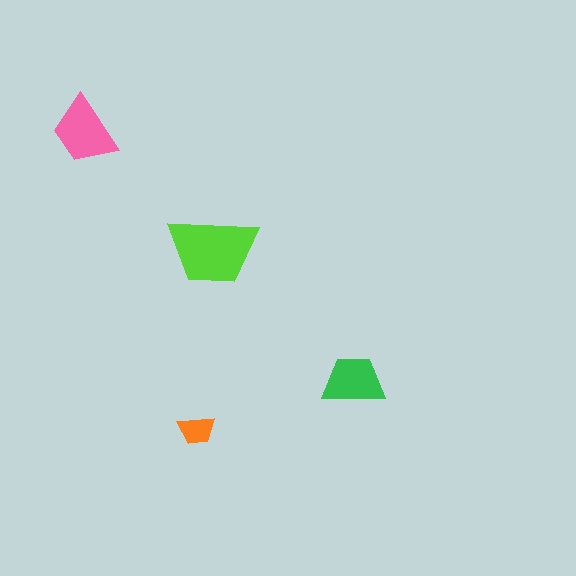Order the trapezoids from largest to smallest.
the lime one, the pink one, the green one, the orange one.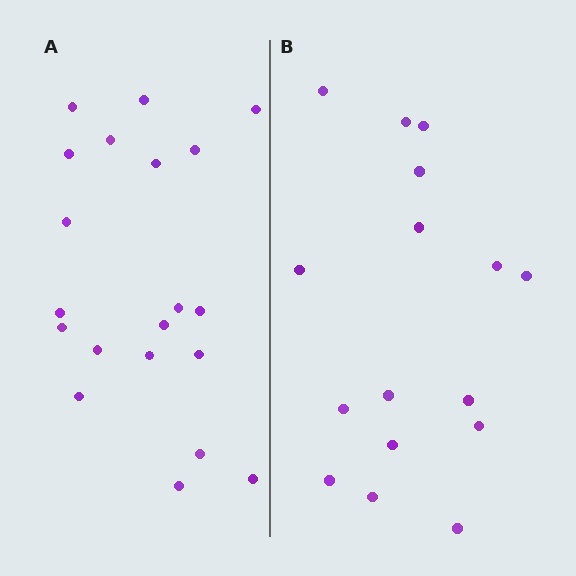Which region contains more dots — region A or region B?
Region A (the left region) has more dots.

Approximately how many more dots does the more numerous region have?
Region A has about 4 more dots than region B.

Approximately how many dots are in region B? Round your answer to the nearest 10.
About 20 dots. (The exact count is 16, which rounds to 20.)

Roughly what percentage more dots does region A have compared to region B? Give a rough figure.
About 25% more.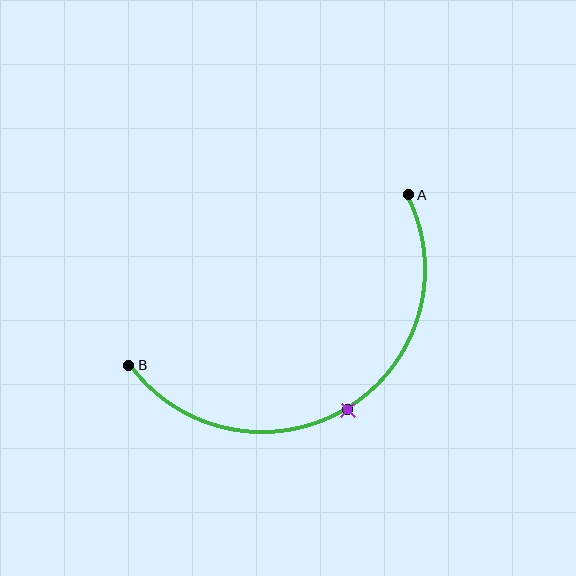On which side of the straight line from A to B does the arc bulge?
The arc bulges below the straight line connecting A and B.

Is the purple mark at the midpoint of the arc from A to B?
Yes. The purple mark lies on the arc at equal arc-length from both A and B — it is the arc midpoint.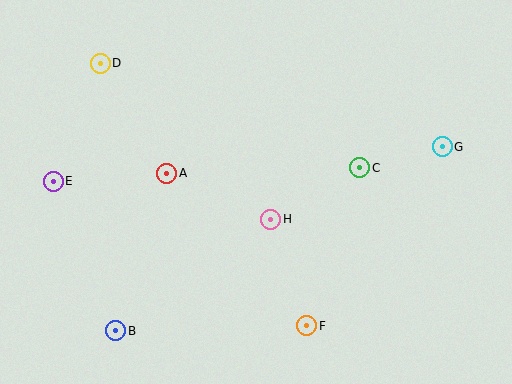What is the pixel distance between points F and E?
The distance between F and E is 292 pixels.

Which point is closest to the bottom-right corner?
Point F is closest to the bottom-right corner.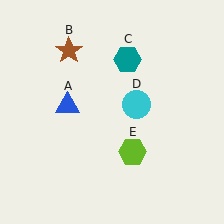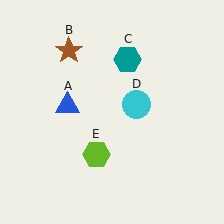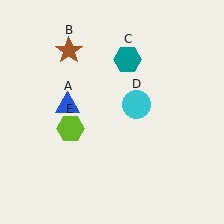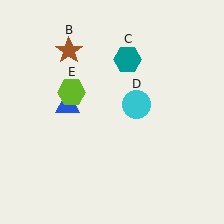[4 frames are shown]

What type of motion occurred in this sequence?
The lime hexagon (object E) rotated clockwise around the center of the scene.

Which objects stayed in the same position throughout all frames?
Blue triangle (object A) and brown star (object B) and teal hexagon (object C) and cyan circle (object D) remained stationary.